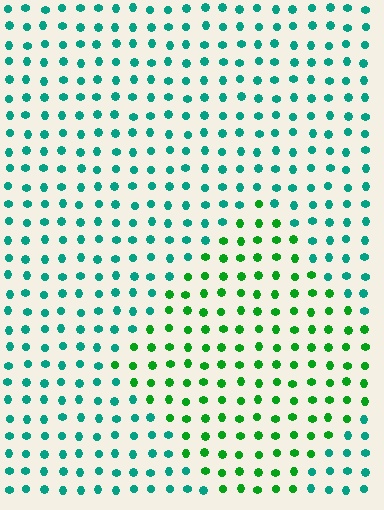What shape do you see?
I see a diamond.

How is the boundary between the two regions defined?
The boundary is defined purely by a slight shift in hue (about 43 degrees). Spacing, size, and orientation are identical on both sides.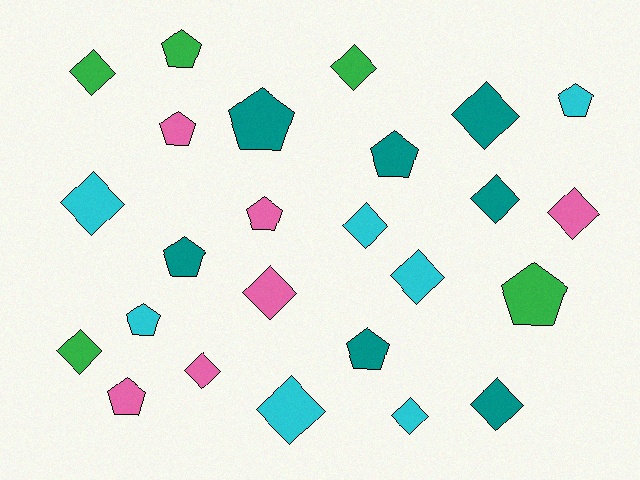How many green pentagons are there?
There are 2 green pentagons.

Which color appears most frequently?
Teal, with 7 objects.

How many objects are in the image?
There are 25 objects.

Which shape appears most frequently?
Diamond, with 14 objects.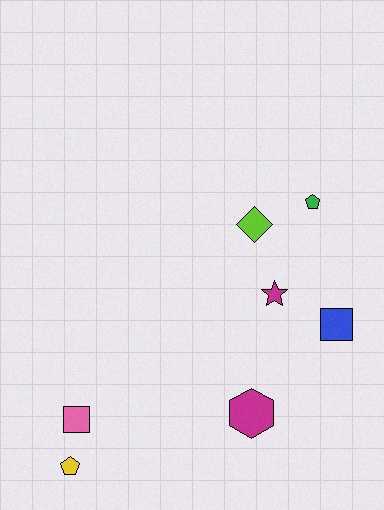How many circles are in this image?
There are no circles.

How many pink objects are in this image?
There is 1 pink object.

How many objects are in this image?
There are 7 objects.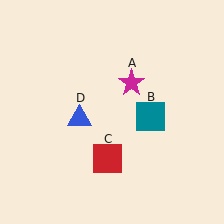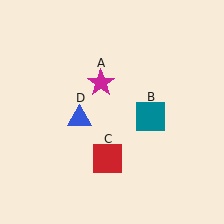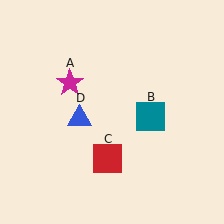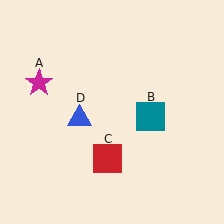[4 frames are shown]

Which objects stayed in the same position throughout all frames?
Teal square (object B) and red square (object C) and blue triangle (object D) remained stationary.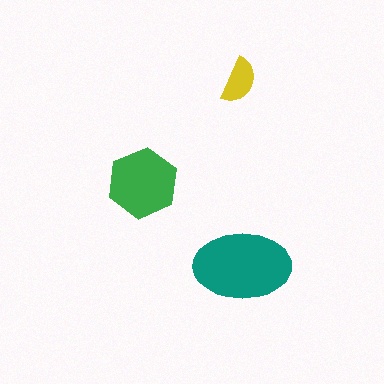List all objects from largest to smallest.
The teal ellipse, the green hexagon, the yellow semicircle.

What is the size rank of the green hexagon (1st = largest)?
2nd.